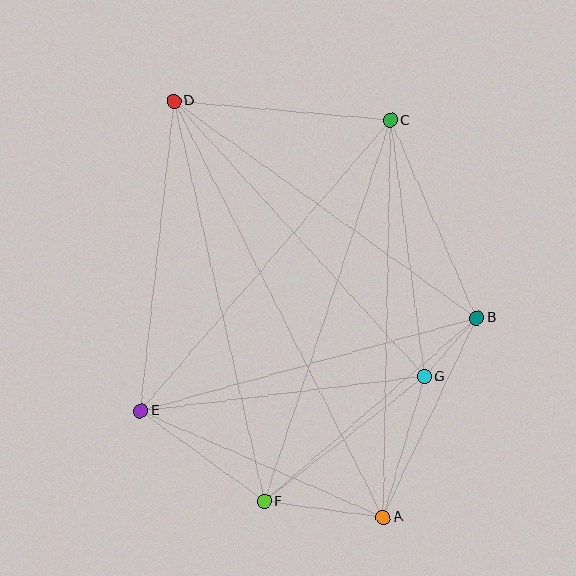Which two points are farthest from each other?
Points A and D are farthest from each other.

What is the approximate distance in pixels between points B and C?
The distance between B and C is approximately 215 pixels.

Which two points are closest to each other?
Points B and G are closest to each other.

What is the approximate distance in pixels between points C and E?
The distance between C and E is approximately 383 pixels.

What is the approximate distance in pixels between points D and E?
The distance between D and E is approximately 312 pixels.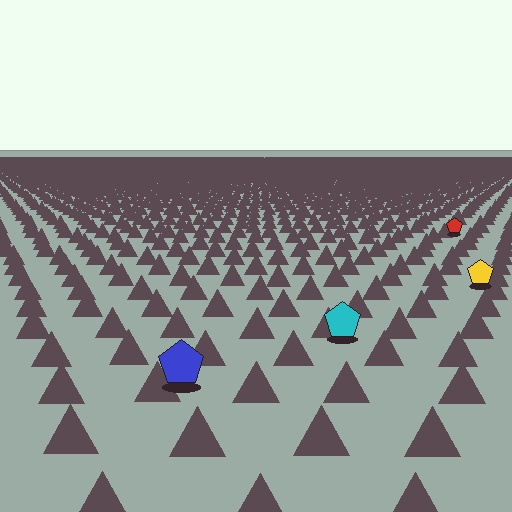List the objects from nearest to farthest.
From nearest to farthest: the blue pentagon, the cyan pentagon, the yellow pentagon, the red pentagon.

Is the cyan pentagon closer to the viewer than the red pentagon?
Yes. The cyan pentagon is closer — you can tell from the texture gradient: the ground texture is coarser near it.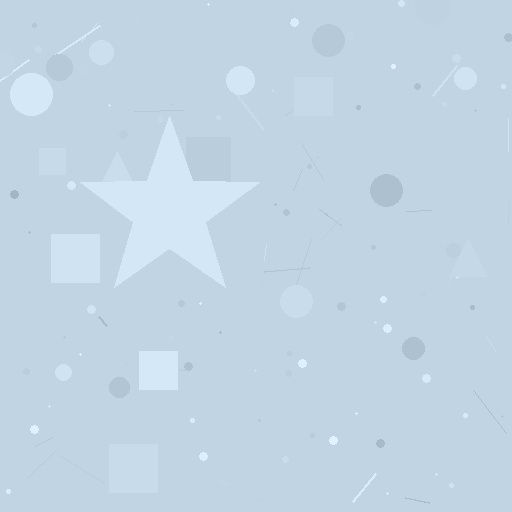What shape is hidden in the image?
A star is hidden in the image.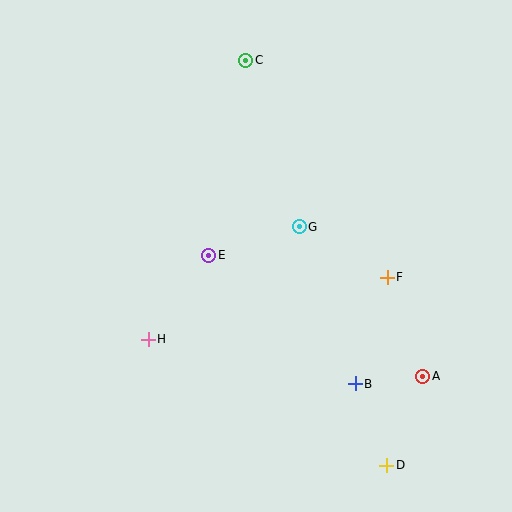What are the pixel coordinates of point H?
Point H is at (148, 339).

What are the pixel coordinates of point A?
Point A is at (423, 376).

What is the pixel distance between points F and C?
The distance between F and C is 259 pixels.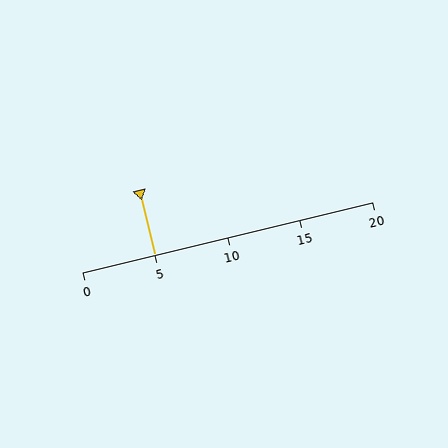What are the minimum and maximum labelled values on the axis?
The axis runs from 0 to 20.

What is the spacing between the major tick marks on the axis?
The major ticks are spaced 5 apart.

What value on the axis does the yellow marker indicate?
The marker indicates approximately 5.